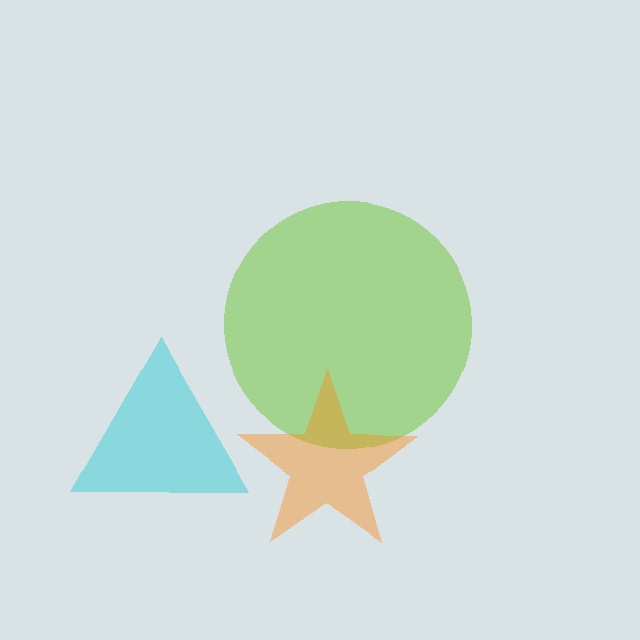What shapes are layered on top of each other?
The layered shapes are: a lime circle, an orange star, a cyan triangle.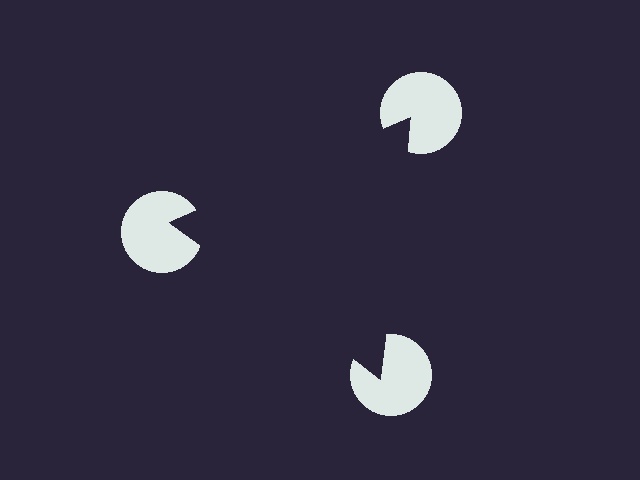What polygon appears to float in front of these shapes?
An illusory triangle — its edges are inferred from the aligned wedge cuts in the pac-man discs, not physically drawn.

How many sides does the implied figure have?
3 sides.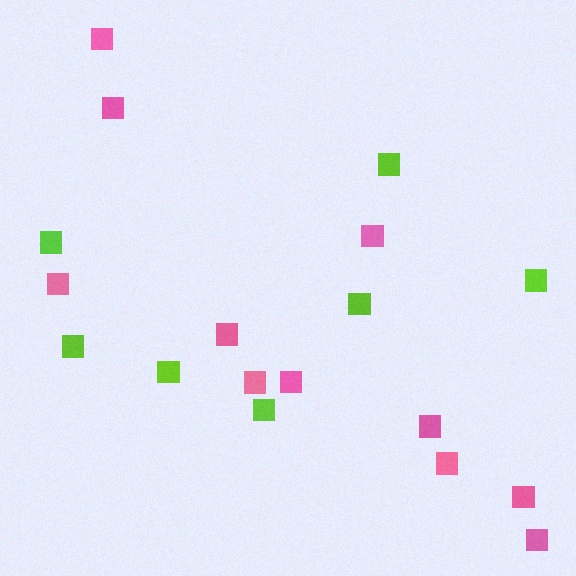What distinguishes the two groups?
There are 2 groups: one group of lime squares (7) and one group of pink squares (11).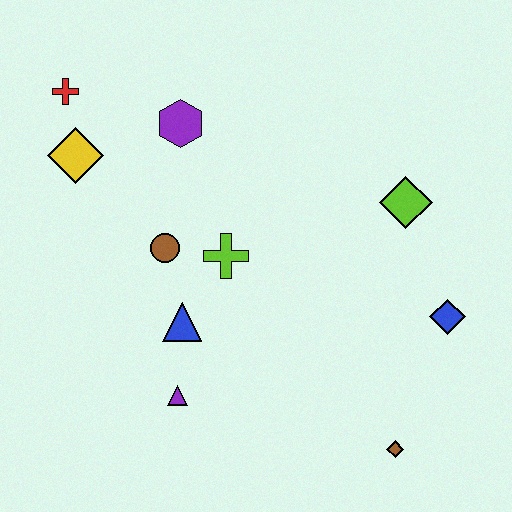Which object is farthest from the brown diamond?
The red cross is farthest from the brown diamond.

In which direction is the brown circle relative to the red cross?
The brown circle is below the red cross.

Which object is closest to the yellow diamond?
The red cross is closest to the yellow diamond.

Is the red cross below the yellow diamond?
No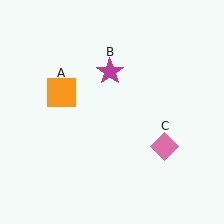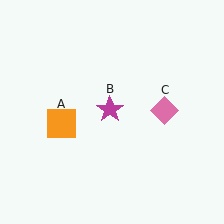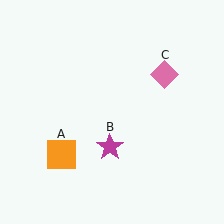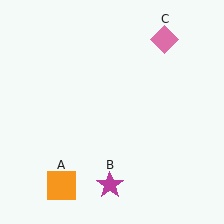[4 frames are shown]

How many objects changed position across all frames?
3 objects changed position: orange square (object A), magenta star (object B), pink diamond (object C).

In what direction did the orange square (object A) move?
The orange square (object A) moved down.